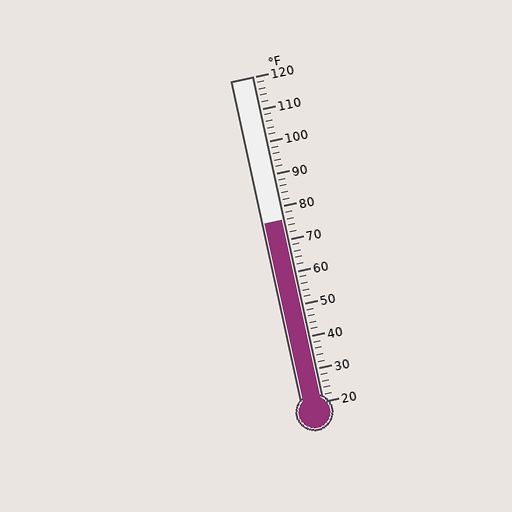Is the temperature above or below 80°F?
The temperature is below 80°F.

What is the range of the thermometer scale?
The thermometer scale ranges from 20°F to 120°F.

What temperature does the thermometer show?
The thermometer shows approximately 76°F.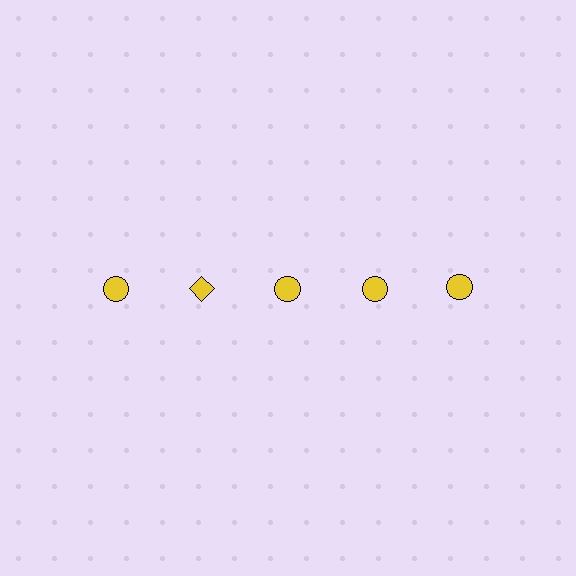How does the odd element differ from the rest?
It has a different shape: diamond instead of circle.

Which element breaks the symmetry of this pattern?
The yellow diamond in the top row, second from left column breaks the symmetry. All other shapes are yellow circles.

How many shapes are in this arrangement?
There are 5 shapes arranged in a grid pattern.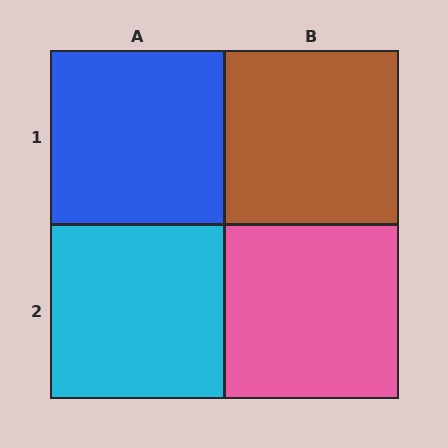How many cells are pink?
1 cell is pink.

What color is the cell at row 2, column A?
Cyan.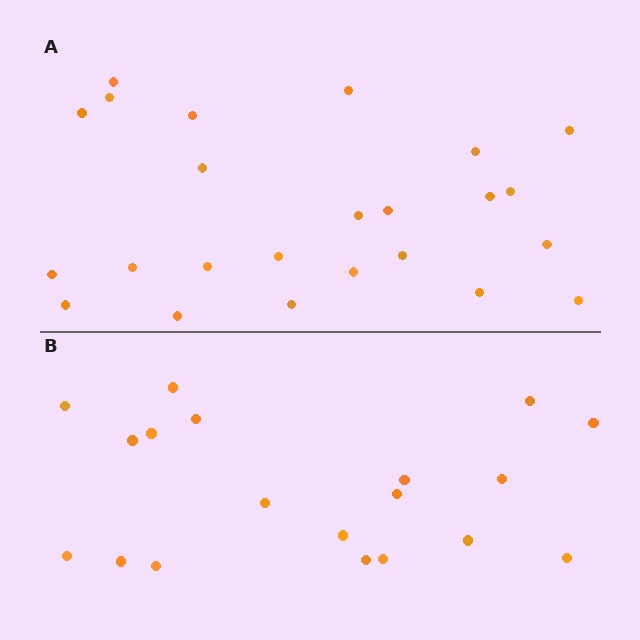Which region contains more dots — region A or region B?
Region A (the top region) has more dots.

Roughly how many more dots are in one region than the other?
Region A has about 5 more dots than region B.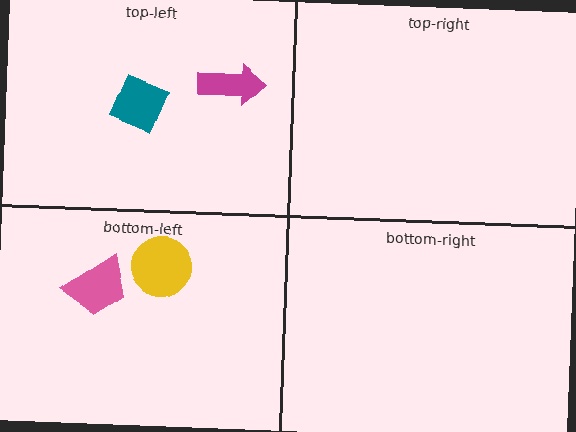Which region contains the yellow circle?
The bottom-left region.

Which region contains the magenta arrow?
The top-left region.